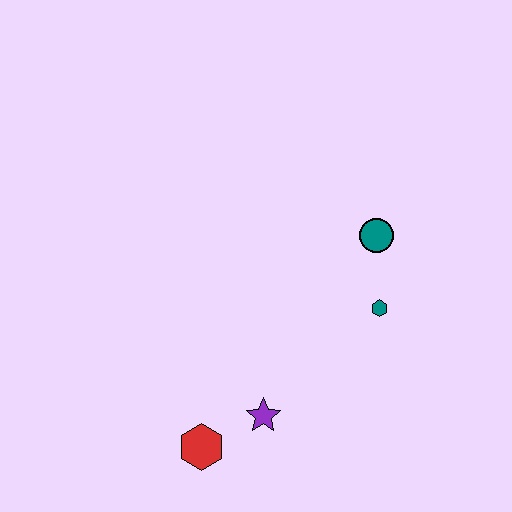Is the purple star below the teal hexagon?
Yes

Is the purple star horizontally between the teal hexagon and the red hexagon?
Yes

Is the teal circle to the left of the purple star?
No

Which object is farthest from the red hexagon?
The teal circle is farthest from the red hexagon.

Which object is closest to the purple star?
The red hexagon is closest to the purple star.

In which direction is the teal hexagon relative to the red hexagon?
The teal hexagon is to the right of the red hexagon.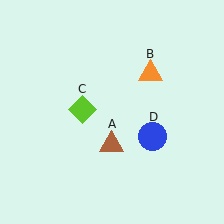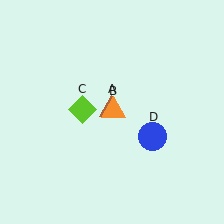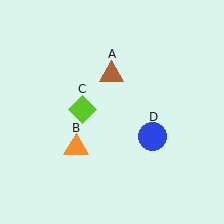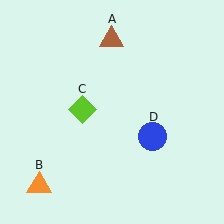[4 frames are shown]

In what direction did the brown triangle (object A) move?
The brown triangle (object A) moved up.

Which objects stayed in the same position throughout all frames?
Lime diamond (object C) and blue circle (object D) remained stationary.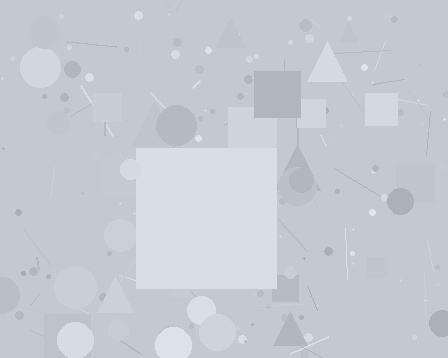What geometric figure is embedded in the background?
A square is embedded in the background.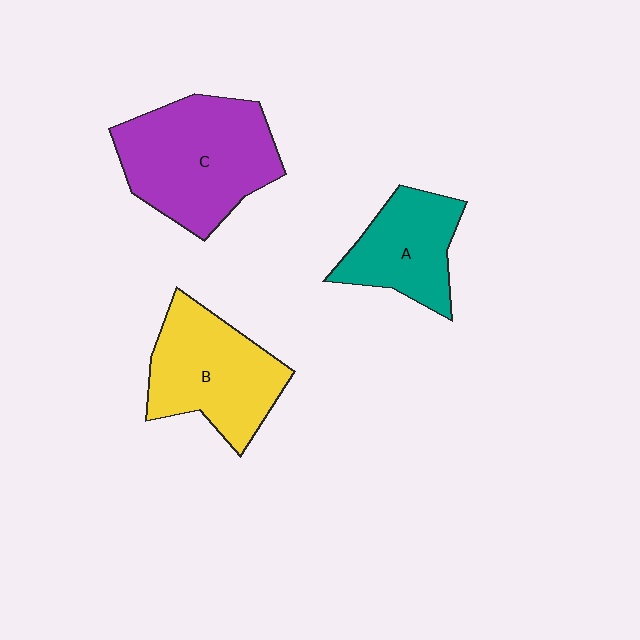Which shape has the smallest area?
Shape A (teal).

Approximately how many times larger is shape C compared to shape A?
Approximately 1.6 times.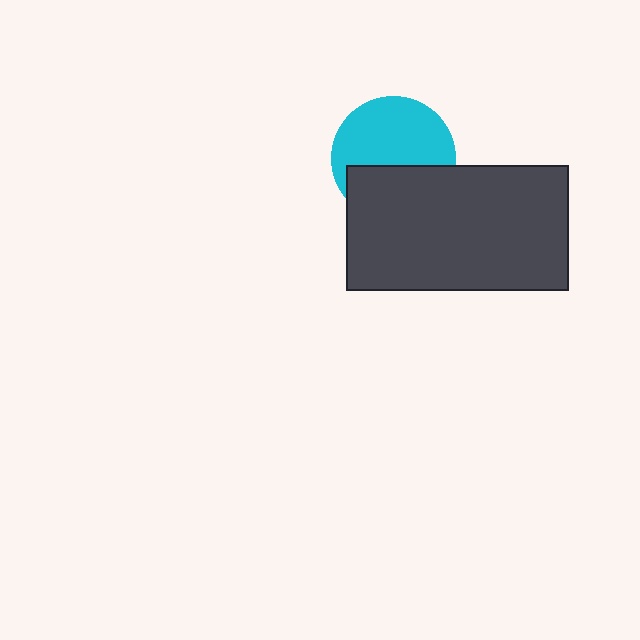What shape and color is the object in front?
The object in front is a dark gray rectangle.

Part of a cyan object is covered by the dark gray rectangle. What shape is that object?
It is a circle.